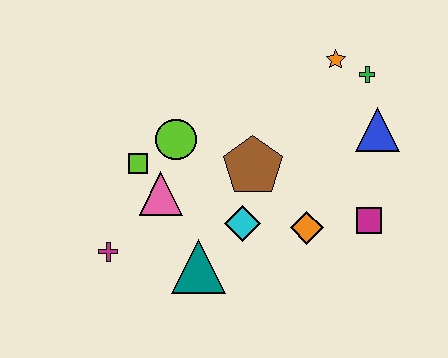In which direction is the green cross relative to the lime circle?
The green cross is to the right of the lime circle.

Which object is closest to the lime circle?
The lime square is closest to the lime circle.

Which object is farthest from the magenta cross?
The green cross is farthest from the magenta cross.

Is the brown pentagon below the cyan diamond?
No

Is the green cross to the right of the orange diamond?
Yes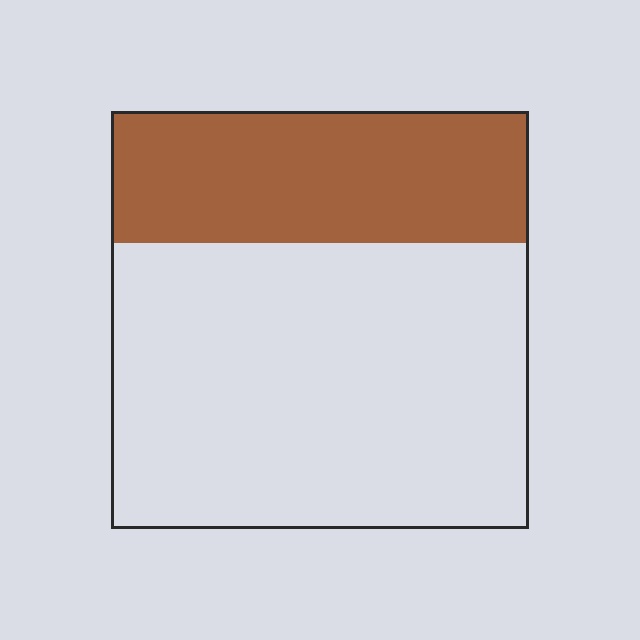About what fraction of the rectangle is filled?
About one third (1/3).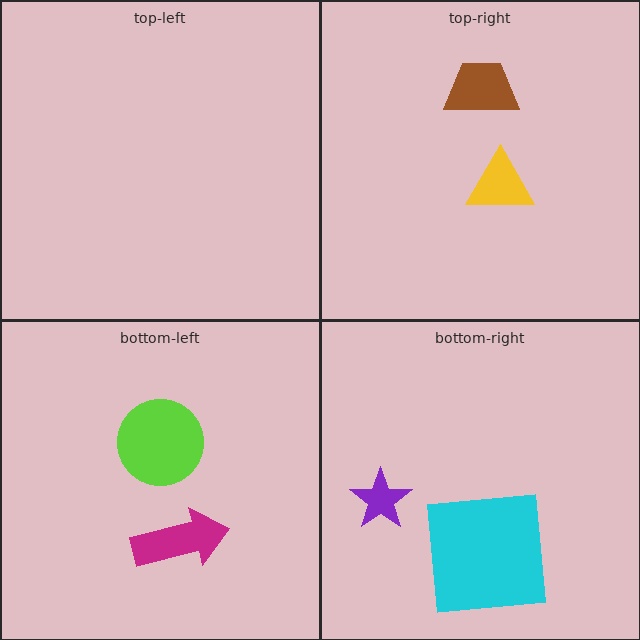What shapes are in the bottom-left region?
The lime circle, the magenta arrow.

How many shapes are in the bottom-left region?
2.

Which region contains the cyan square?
The bottom-right region.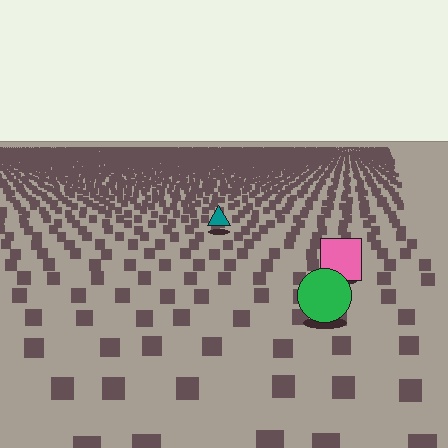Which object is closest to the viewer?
The green circle is closest. The texture marks near it are larger and more spread out.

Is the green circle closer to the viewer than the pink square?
Yes. The green circle is closer — you can tell from the texture gradient: the ground texture is coarser near it.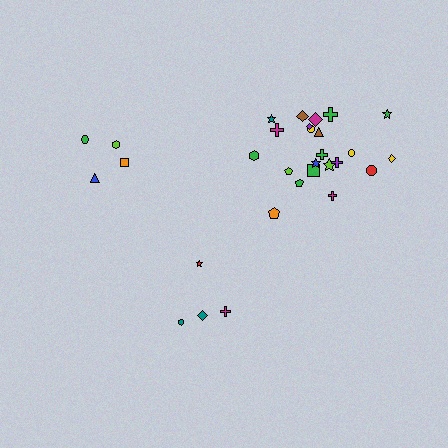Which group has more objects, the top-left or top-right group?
The top-right group.